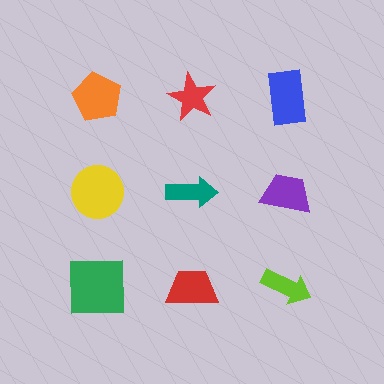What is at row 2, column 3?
A purple trapezoid.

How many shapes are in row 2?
3 shapes.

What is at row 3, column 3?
A lime arrow.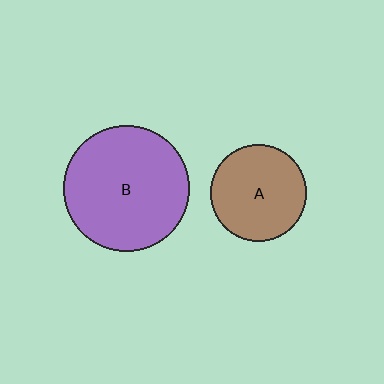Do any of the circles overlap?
No, none of the circles overlap.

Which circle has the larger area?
Circle B (purple).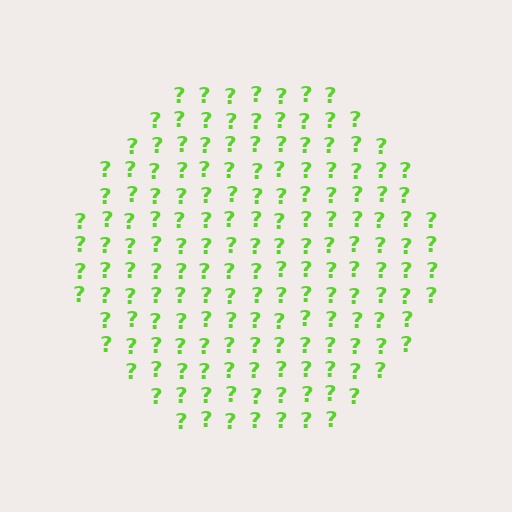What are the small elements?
The small elements are question marks.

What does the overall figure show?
The overall figure shows a circle.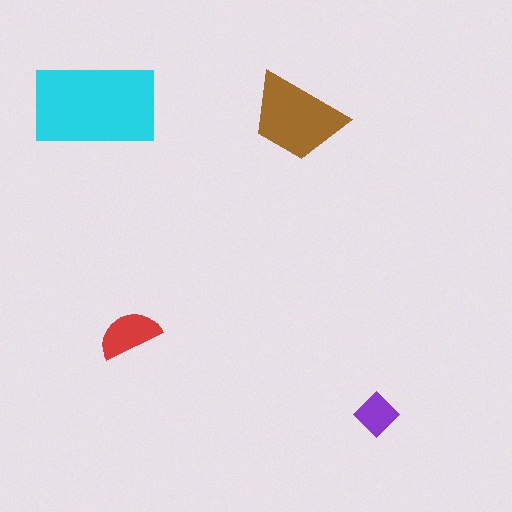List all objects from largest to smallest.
The cyan rectangle, the brown trapezoid, the red semicircle, the purple diamond.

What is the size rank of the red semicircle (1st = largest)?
3rd.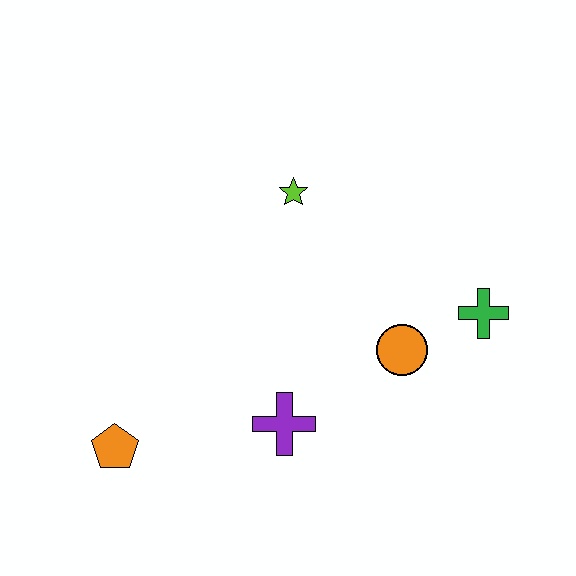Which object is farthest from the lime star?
The orange pentagon is farthest from the lime star.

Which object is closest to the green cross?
The orange circle is closest to the green cross.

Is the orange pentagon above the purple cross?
No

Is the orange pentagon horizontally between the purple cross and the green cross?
No